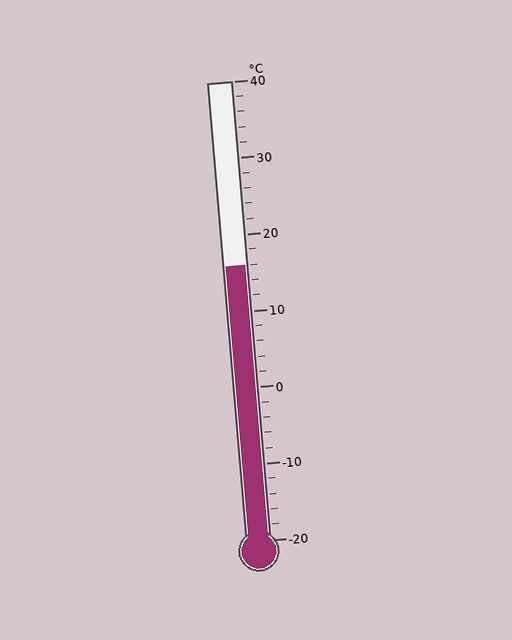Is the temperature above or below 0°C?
The temperature is above 0°C.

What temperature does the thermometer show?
The thermometer shows approximately 16°C.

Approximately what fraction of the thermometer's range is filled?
The thermometer is filled to approximately 60% of its range.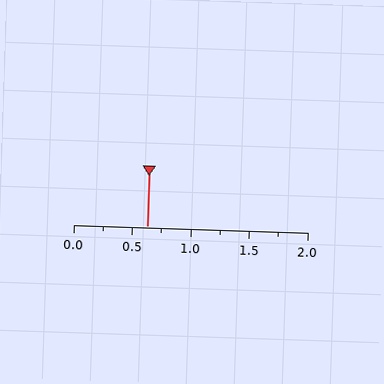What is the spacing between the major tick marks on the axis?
The major ticks are spaced 0.5 apart.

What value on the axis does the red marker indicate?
The marker indicates approximately 0.62.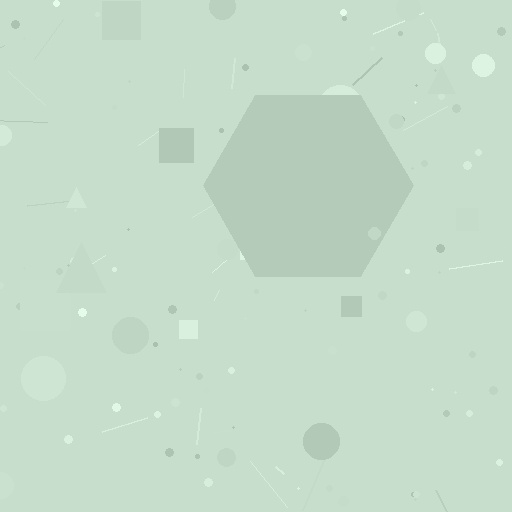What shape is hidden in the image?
A hexagon is hidden in the image.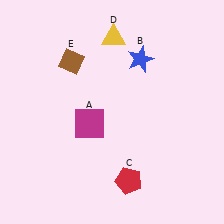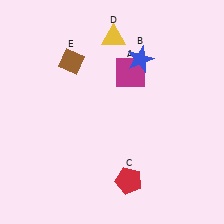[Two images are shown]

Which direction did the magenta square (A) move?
The magenta square (A) moved up.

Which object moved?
The magenta square (A) moved up.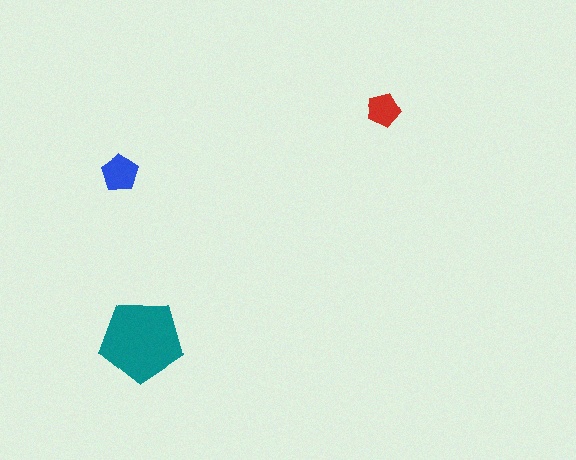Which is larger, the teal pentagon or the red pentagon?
The teal one.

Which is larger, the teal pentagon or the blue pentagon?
The teal one.